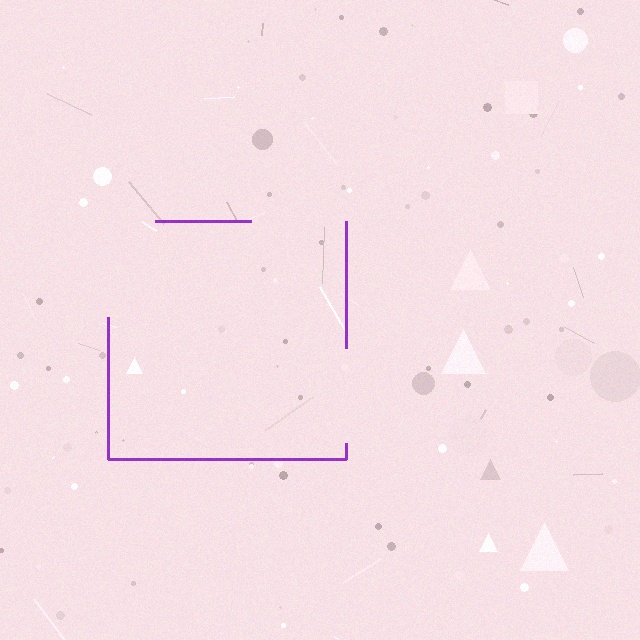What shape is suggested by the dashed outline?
The dashed outline suggests a square.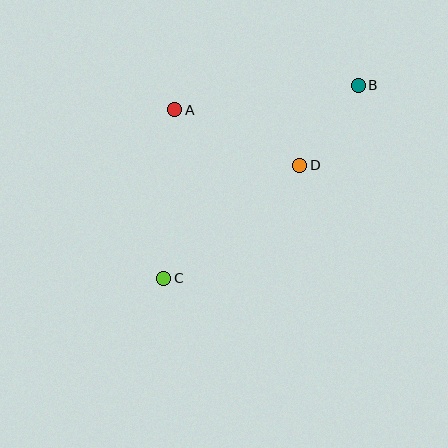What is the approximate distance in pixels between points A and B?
The distance between A and B is approximately 185 pixels.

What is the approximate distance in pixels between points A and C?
The distance between A and C is approximately 169 pixels.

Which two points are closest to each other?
Points B and D are closest to each other.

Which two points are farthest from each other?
Points B and C are farthest from each other.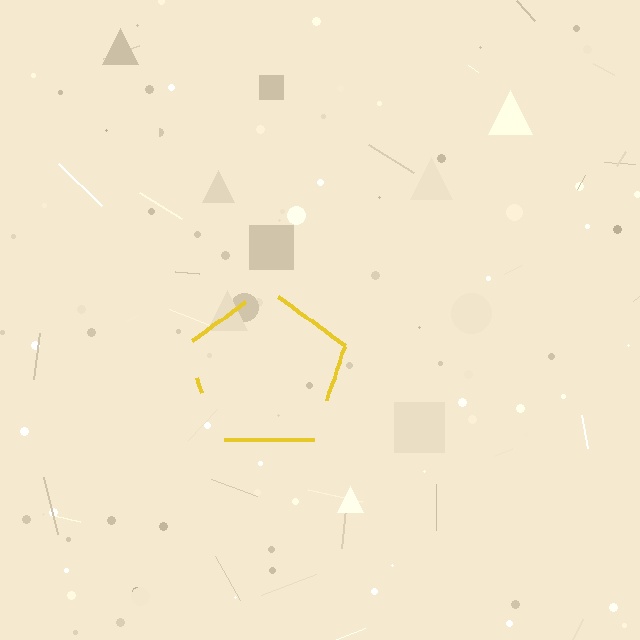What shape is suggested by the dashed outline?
The dashed outline suggests a pentagon.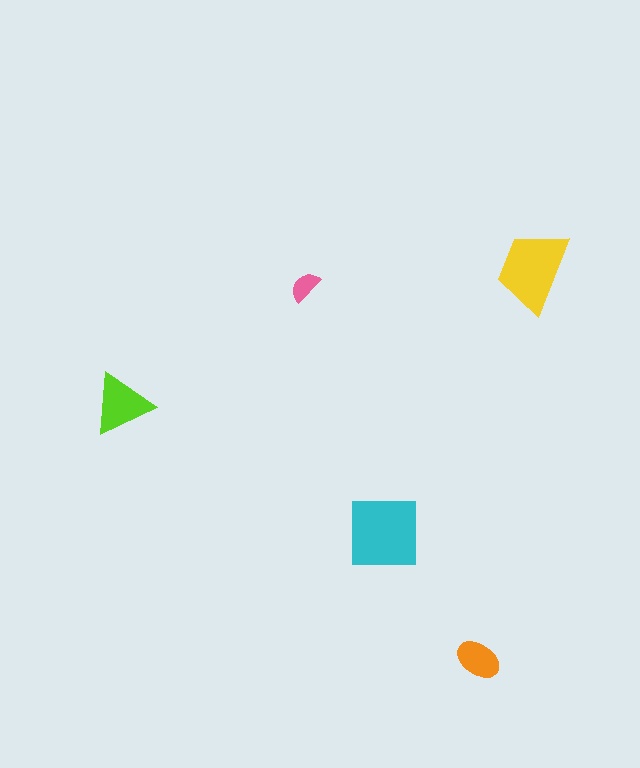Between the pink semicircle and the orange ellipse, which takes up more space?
The orange ellipse.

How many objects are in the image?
There are 5 objects in the image.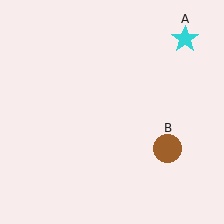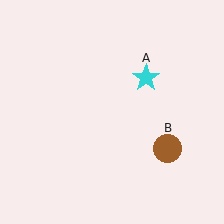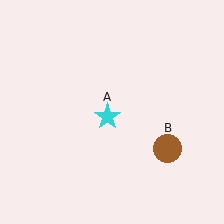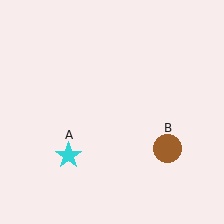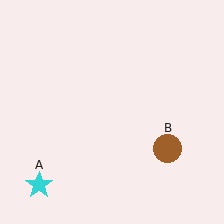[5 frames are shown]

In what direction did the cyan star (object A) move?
The cyan star (object A) moved down and to the left.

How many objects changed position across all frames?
1 object changed position: cyan star (object A).